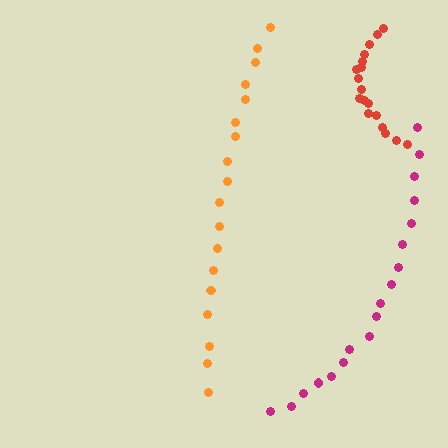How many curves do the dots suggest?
There are 3 distinct paths.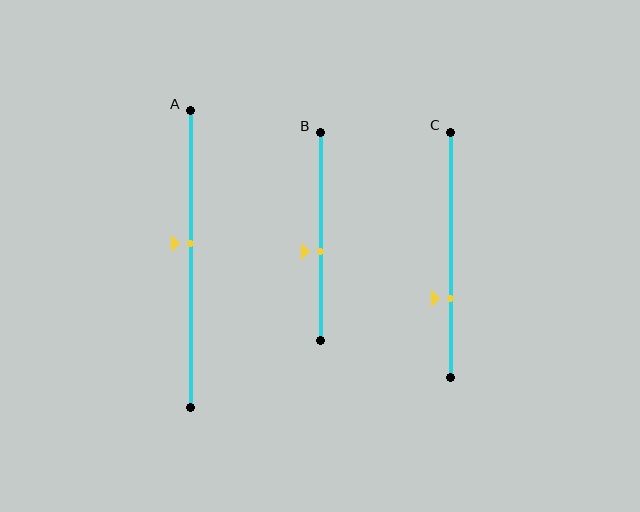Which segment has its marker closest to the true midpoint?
Segment A has its marker closest to the true midpoint.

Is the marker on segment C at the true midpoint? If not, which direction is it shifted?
No, the marker on segment C is shifted downward by about 18% of the segment length.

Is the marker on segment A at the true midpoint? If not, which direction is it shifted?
No, the marker on segment A is shifted upward by about 5% of the segment length.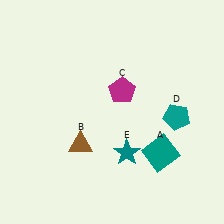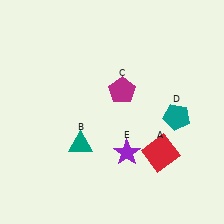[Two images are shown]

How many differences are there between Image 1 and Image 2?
There are 3 differences between the two images.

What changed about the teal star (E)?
In Image 1, E is teal. In Image 2, it changed to purple.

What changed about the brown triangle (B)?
In Image 1, B is brown. In Image 2, it changed to teal.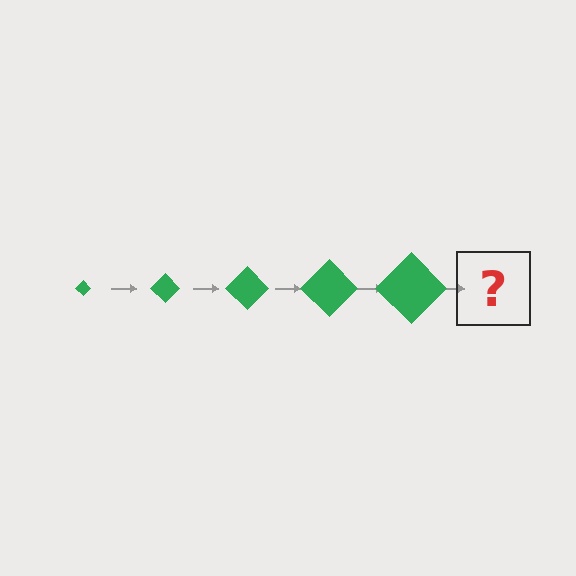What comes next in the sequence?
The next element should be a green diamond, larger than the previous one.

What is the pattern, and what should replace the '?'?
The pattern is that the diamond gets progressively larger each step. The '?' should be a green diamond, larger than the previous one.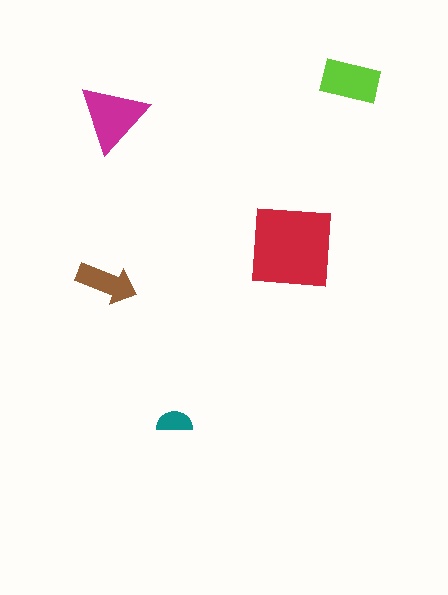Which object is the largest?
The red square.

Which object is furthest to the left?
The brown arrow is leftmost.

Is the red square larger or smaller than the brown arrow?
Larger.